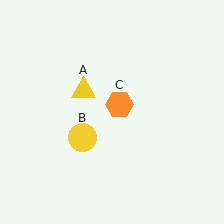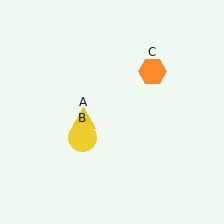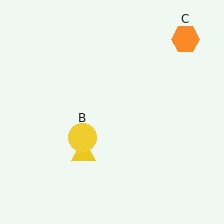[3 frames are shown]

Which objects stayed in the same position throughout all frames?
Yellow circle (object B) remained stationary.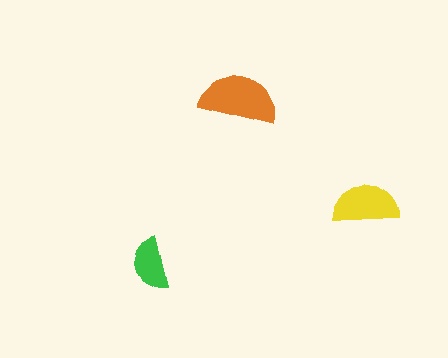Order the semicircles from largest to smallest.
the orange one, the yellow one, the green one.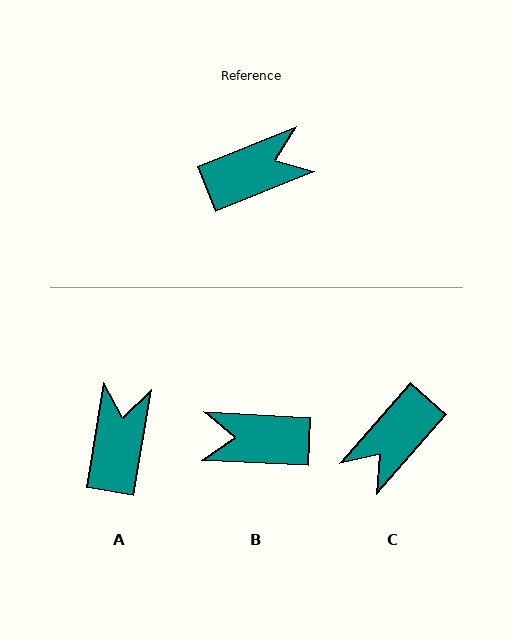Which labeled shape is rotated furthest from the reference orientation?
B, about 155 degrees away.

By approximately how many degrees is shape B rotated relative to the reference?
Approximately 155 degrees counter-clockwise.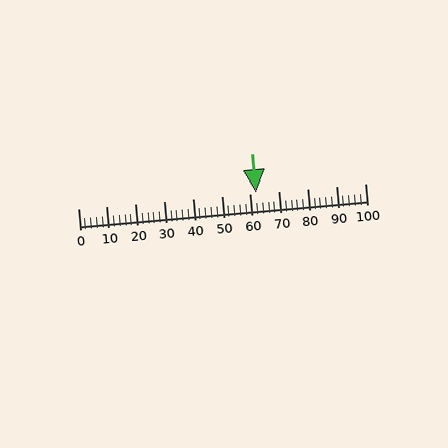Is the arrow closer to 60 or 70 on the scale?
The arrow is closer to 60.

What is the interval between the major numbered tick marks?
The major tick marks are spaced 10 units apart.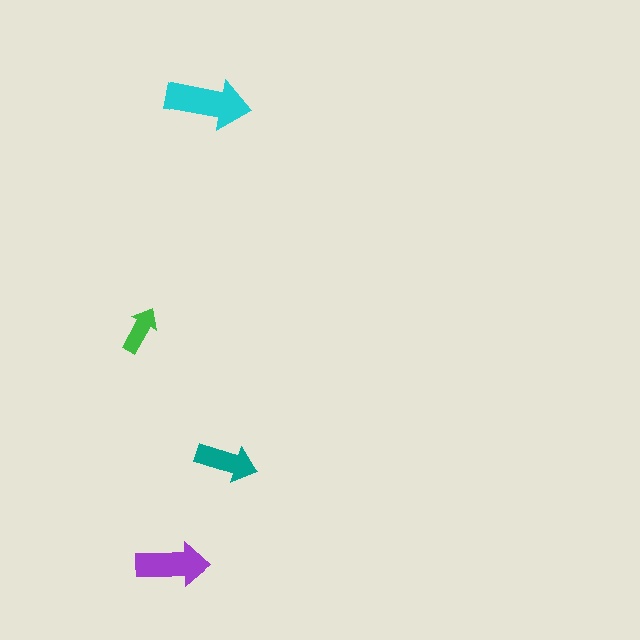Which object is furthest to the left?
The green arrow is leftmost.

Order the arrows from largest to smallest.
the cyan one, the purple one, the teal one, the green one.